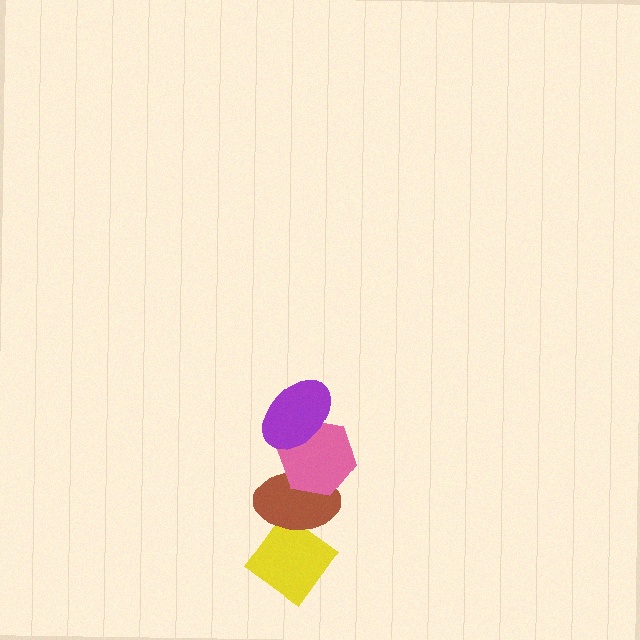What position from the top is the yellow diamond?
The yellow diamond is 4th from the top.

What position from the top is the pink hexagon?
The pink hexagon is 2nd from the top.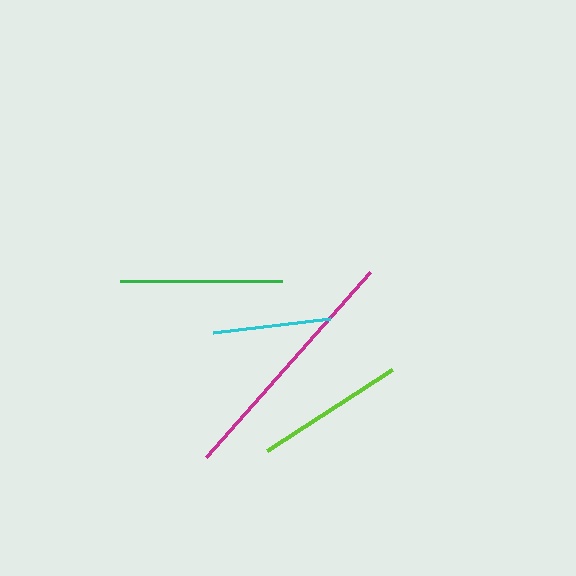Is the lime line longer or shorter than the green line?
The green line is longer than the lime line.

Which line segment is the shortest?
The cyan line is the shortest at approximately 118 pixels.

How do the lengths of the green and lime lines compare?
The green and lime lines are approximately the same length.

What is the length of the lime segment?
The lime segment is approximately 149 pixels long.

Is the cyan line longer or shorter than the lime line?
The lime line is longer than the cyan line.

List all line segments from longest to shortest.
From longest to shortest: magenta, green, lime, cyan.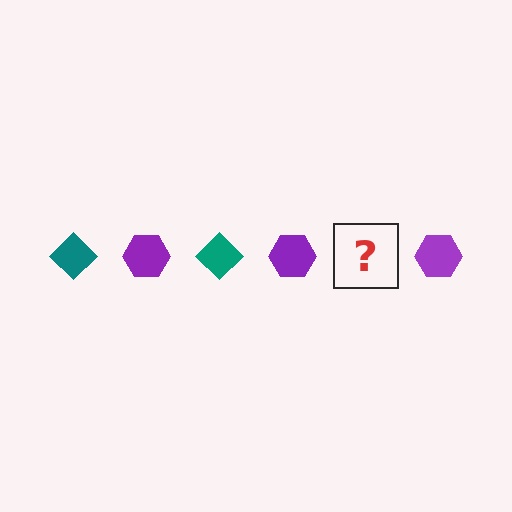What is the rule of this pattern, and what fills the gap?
The rule is that the pattern alternates between teal diamond and purple hexagon. The gap should be filled with a teal diamond.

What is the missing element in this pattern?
The missing element is a teal diamond.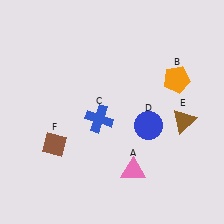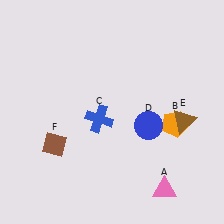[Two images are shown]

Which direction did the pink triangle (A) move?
The pink triangle (A) moved right.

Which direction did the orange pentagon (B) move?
The orange pentagon (B) moved down.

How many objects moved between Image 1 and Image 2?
2 objects moved between the two images.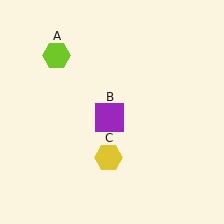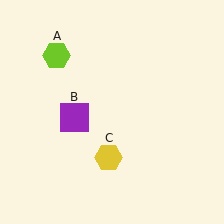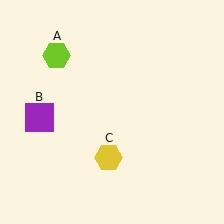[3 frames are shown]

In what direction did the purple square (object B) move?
The purple square (object B) moved left.